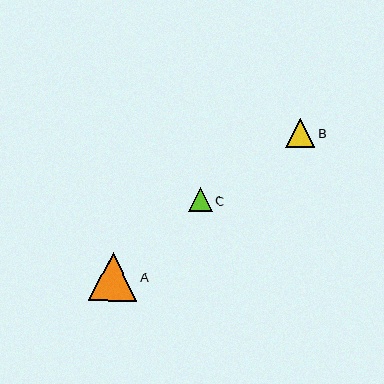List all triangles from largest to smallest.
From largest to smallest: A, B, C.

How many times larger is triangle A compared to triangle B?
Triangle A is approximately 1.7 times the size of triangle B.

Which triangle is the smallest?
Triangle C is the smallest with a size of approximately 24 pixels.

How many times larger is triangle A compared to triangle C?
Triangle A is approximately 2.0 times the size of triangle C.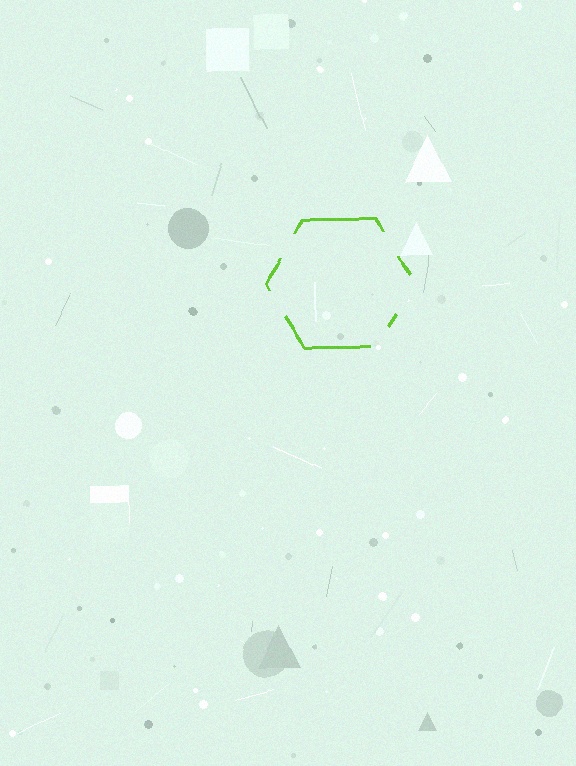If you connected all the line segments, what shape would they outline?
They would outline a hexagon.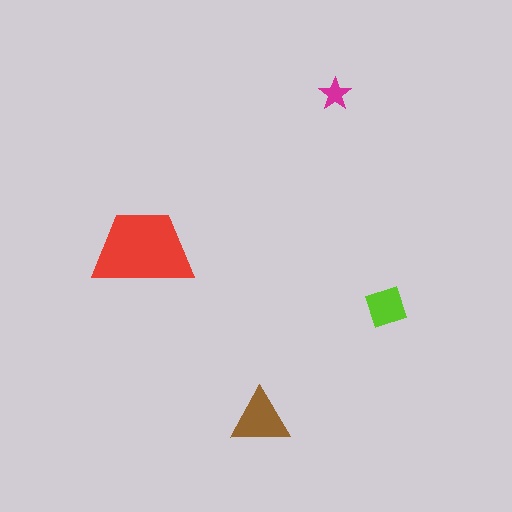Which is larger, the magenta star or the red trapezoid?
The red trapezoid.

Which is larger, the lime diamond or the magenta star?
The lime diamond.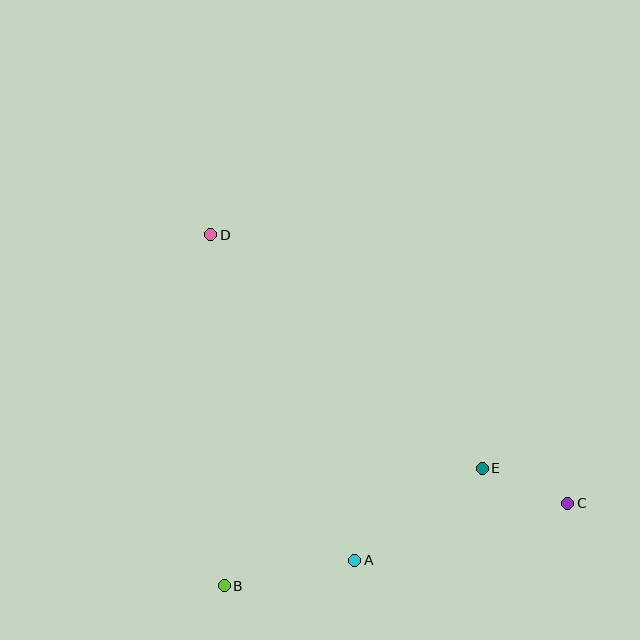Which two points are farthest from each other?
Points C and D are farthest from each other.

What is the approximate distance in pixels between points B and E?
The distance between B and E is approximately 283 pixels.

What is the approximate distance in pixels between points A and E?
The distance between A and E is approximately 157 pixels.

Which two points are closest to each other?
Points C and E are closest to each other.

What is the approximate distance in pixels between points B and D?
The distance between B and D is approximately 351 pixels.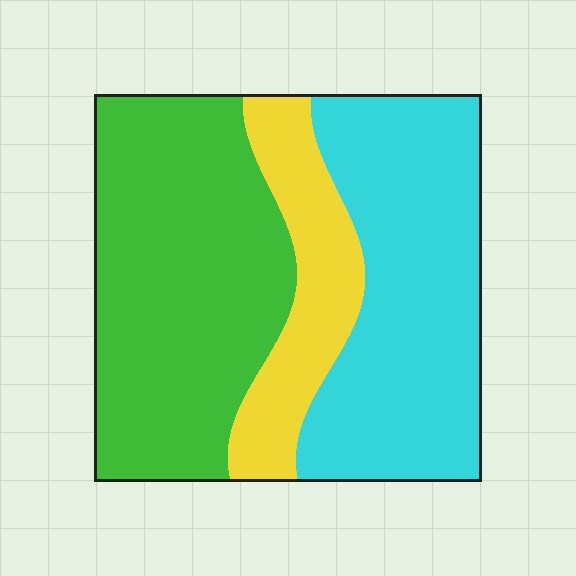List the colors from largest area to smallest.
From largest to smallest: green, cyan, yellow.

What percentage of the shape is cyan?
Cyan covers around 40% of the shape.